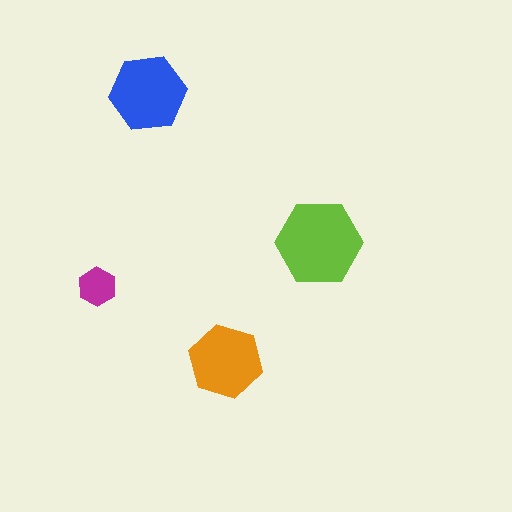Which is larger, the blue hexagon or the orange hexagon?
The blue one.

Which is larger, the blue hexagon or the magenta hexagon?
The blue one.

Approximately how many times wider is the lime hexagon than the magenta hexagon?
About 2 times wider.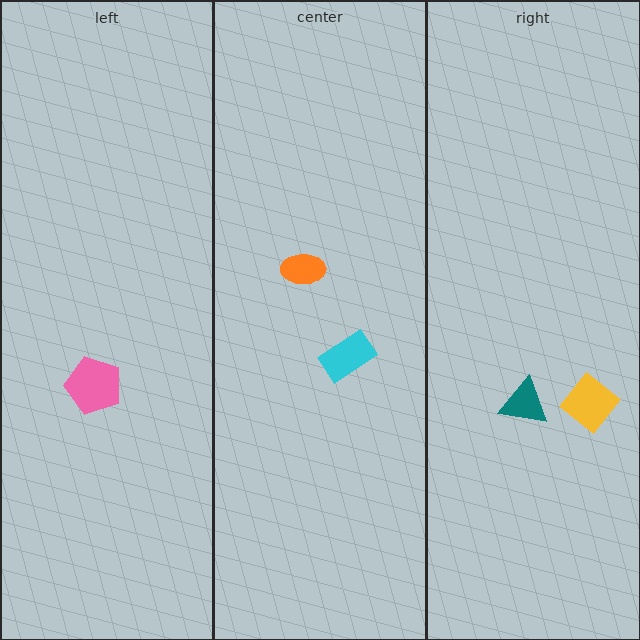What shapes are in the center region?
The orange ellipse, the cyan rectangle.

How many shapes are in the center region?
2.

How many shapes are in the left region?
1.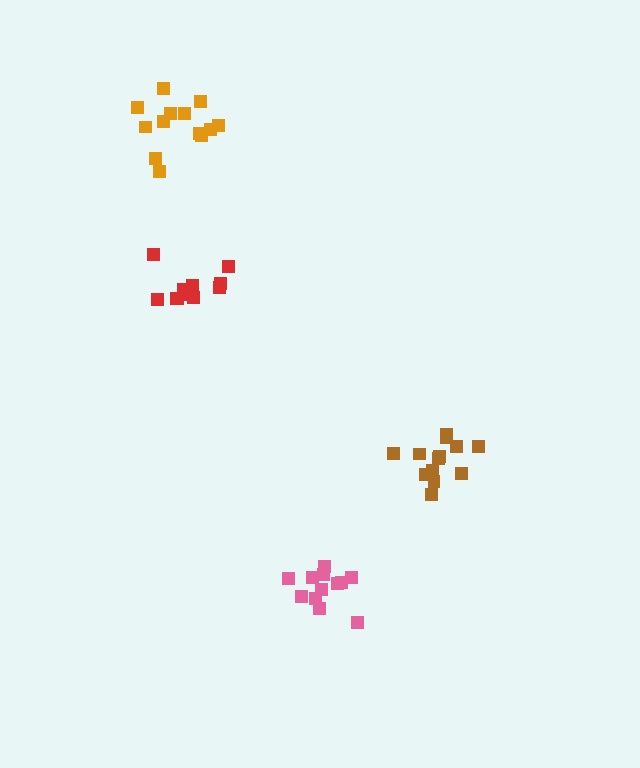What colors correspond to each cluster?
The clusters are colored: orange, red, pink, brown.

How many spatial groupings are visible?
There are 4 spatial groupings.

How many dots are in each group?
Group 1: 13 dots, Group 2: 11 dots, Group 3: 12 dots, Group 4: 13 dots (49 total).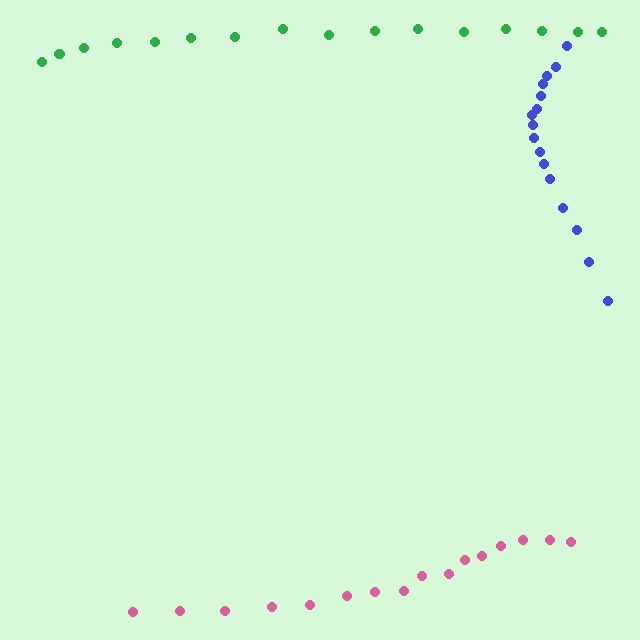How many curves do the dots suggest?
There are 3 distinct paths.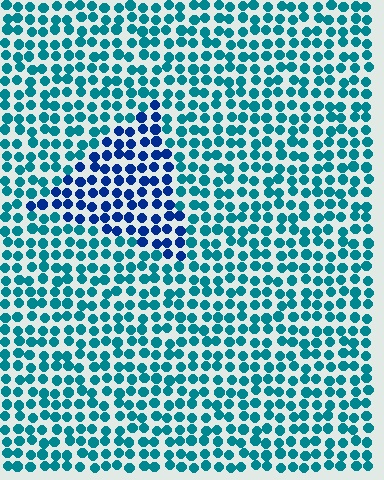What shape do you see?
I see a triangle.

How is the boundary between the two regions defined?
The boundary is defined purely by a slight shift in hue (about 39 degrees). Spacing, size, and orientation are identical on both sides.